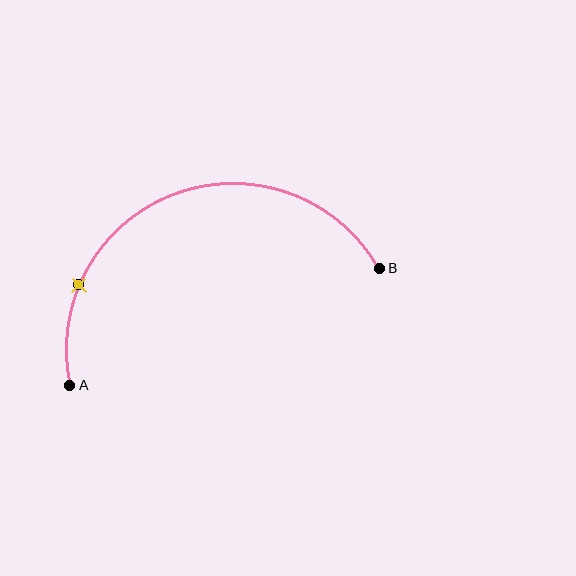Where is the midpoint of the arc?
The arc midpoint is the point on the curve farthest from the straight line joining A and B. It sits above that line.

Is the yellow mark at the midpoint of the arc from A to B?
No. The yellow mark lies on the arc but is closer to endpoint A. The arc midpoint would be at the point on the curve equidistant along the arc from both A and B.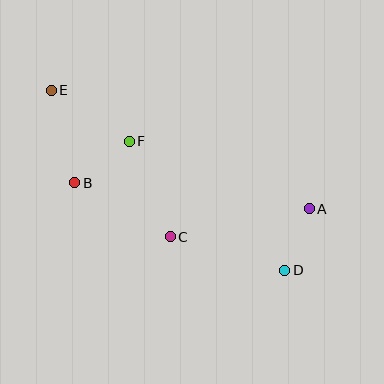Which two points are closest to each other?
Points A and D are closest to each other.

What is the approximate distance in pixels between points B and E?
The distance between B and E is approximately 95 pixels.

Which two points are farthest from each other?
Points D and E are farthest from each other.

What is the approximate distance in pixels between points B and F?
The distance between B and F is approximately 69 pixels.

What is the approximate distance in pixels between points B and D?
The distance between B and D is approximately 228 pixels.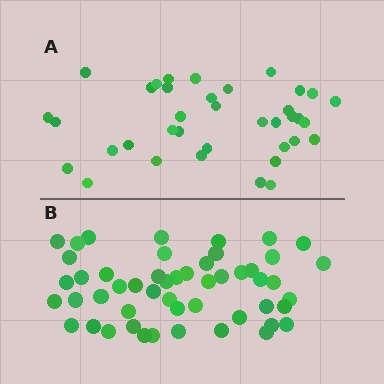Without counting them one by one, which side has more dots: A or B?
Region B (the bottom region) has more dots.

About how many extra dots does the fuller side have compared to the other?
Region B has approximately 15 more dots than region A.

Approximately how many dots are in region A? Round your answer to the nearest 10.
About 40 dots. (The exact count is 37, which rounds to 40.)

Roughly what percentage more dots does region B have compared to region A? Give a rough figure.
About 40% more.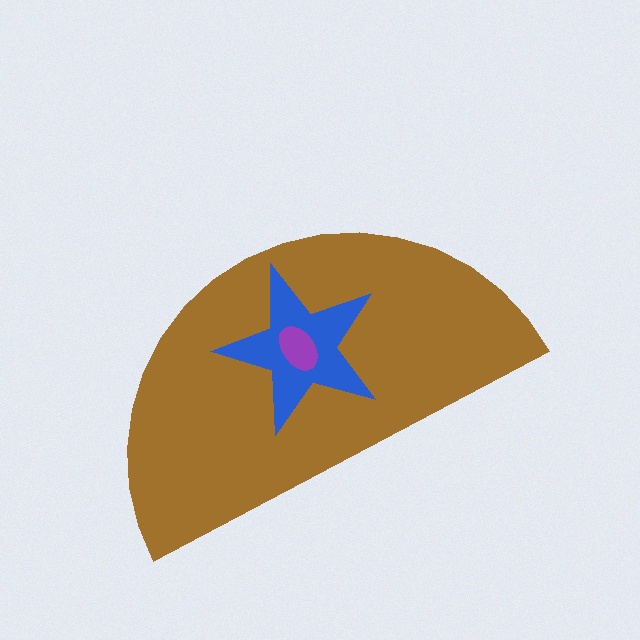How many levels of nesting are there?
3.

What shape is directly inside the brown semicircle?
The blue star.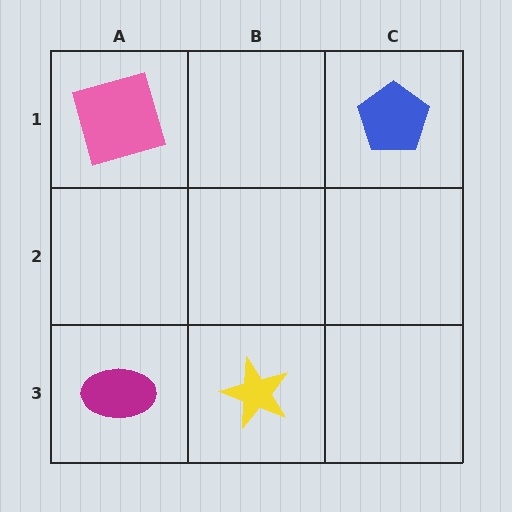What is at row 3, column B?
A yellow star.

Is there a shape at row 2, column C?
No, that cell is empty.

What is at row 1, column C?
A blue pentagon.